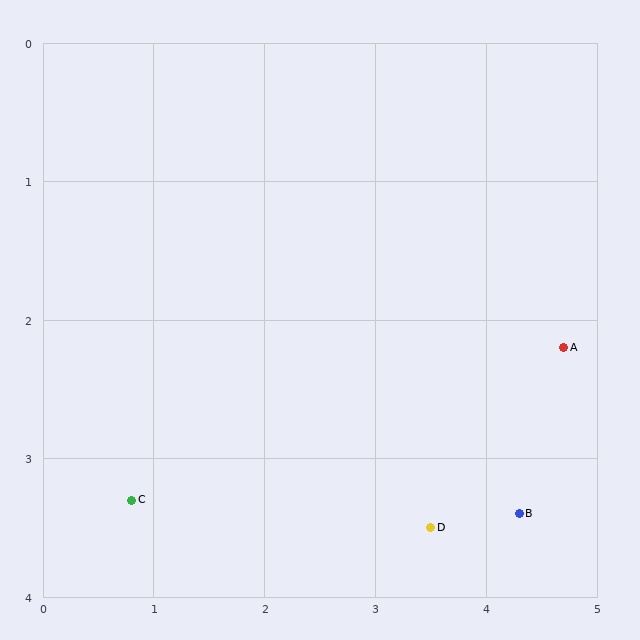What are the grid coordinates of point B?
Point B is at approximately (4.3, 3.4).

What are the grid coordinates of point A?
Point A is at approximately (4.7, 2.2).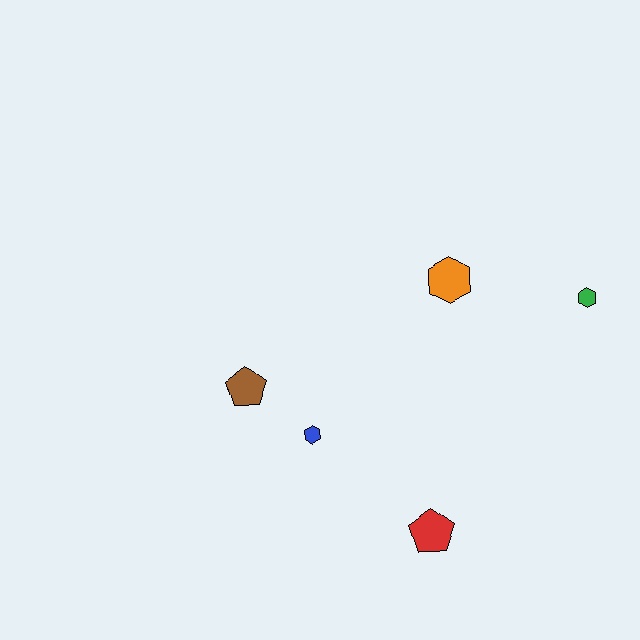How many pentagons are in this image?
There are 2 pentagons.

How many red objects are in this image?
There is 1 red object.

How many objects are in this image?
There are 5 objects.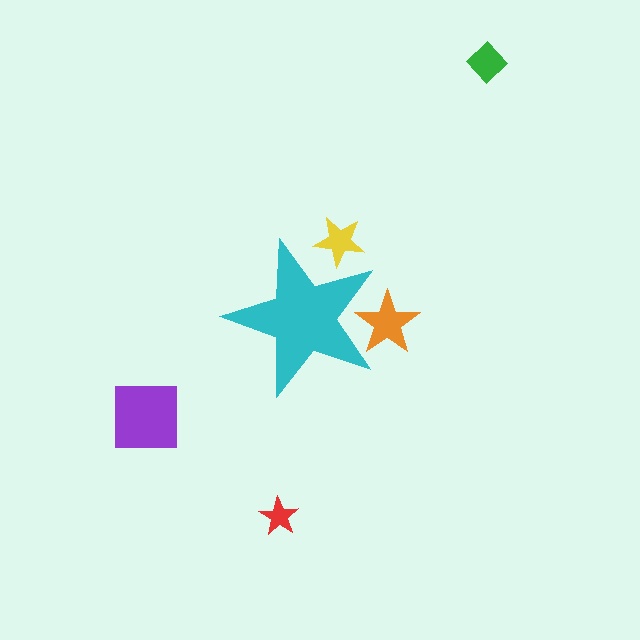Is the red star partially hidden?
No, the red star is fully visible.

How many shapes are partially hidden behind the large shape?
2 shapes are partially hidden.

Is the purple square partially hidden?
No, the purple square is fully visible.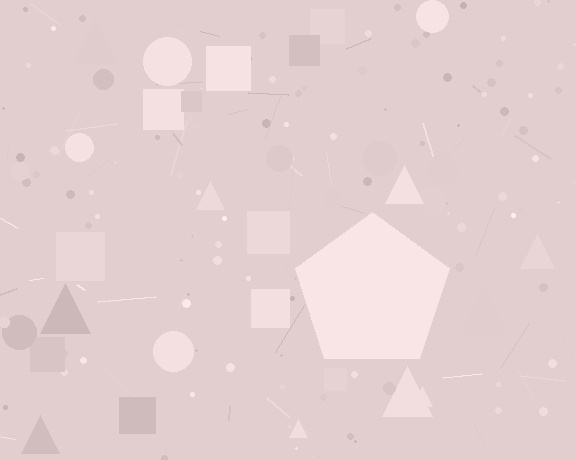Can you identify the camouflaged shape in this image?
The camouflaged shape is a pentagon.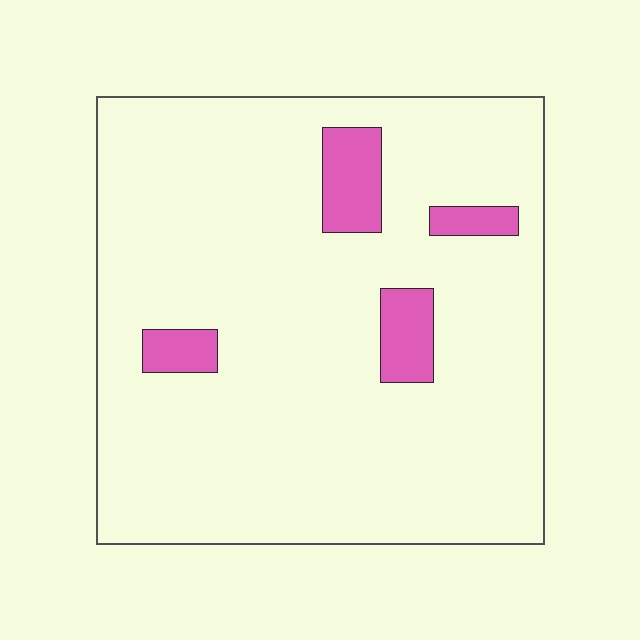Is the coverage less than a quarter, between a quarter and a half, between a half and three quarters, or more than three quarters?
Less than a quarter.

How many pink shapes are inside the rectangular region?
4.